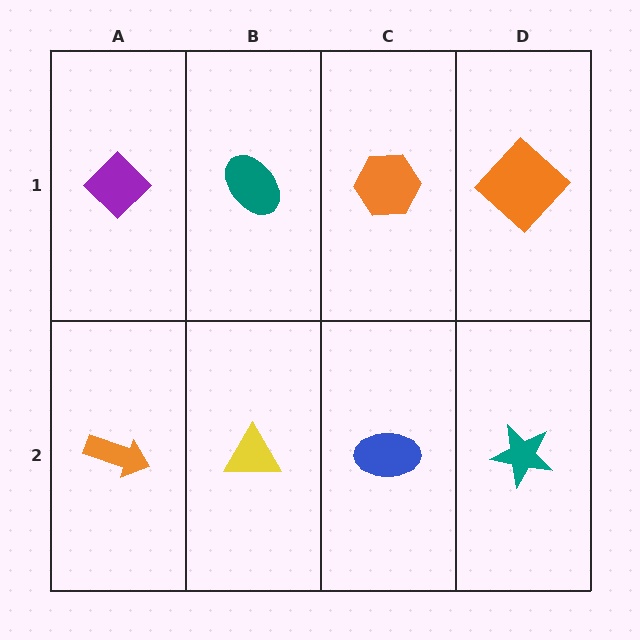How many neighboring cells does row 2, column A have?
2.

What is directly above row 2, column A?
A purple diamond.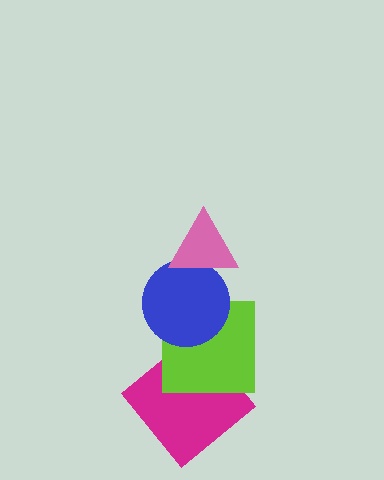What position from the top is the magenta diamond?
The magenta diamond is 4th from the top.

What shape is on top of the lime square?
The blue circle is on top of the lime square.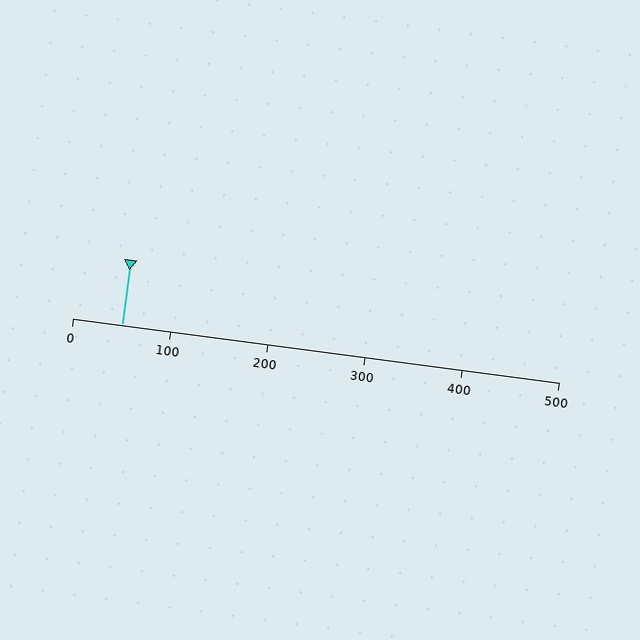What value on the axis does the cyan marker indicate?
The marker indicates approximately 50.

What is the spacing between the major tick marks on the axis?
The major ticks are spaced 100 apart.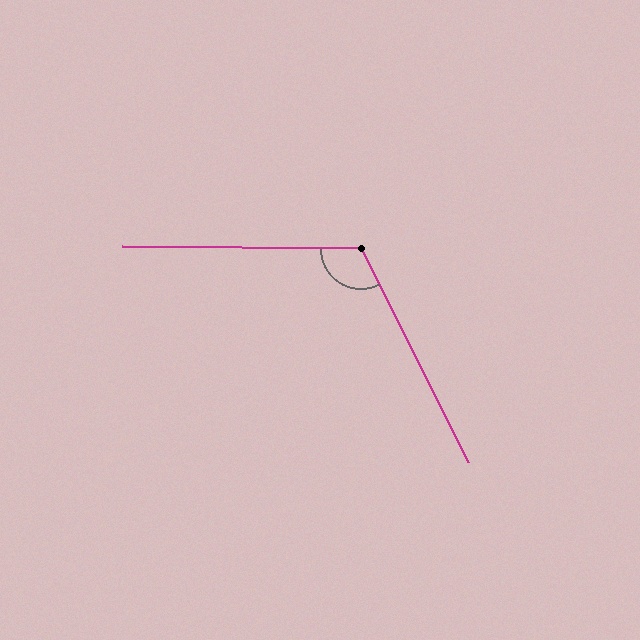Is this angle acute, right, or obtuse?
It is obtuse.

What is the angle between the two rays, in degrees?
Approximately 117 degrees.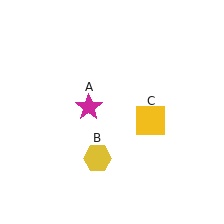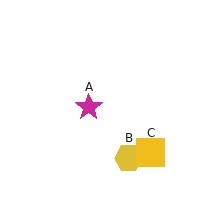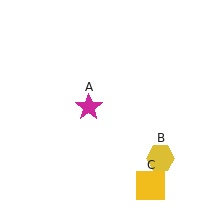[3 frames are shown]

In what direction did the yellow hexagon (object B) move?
The yellow hexagon (object B) moved right.